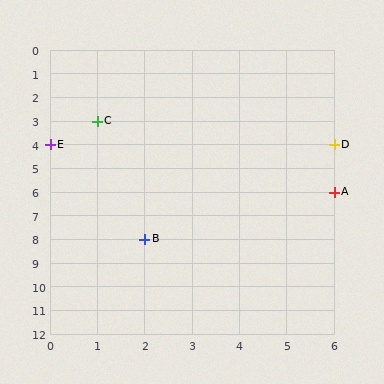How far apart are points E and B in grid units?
Points E and B are 2 columns and 4 rows apart (about 4.5 grid units diagonally).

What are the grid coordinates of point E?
Point E is at grid coordinates (0, 4).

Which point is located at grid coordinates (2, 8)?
Point B is at (2, 8).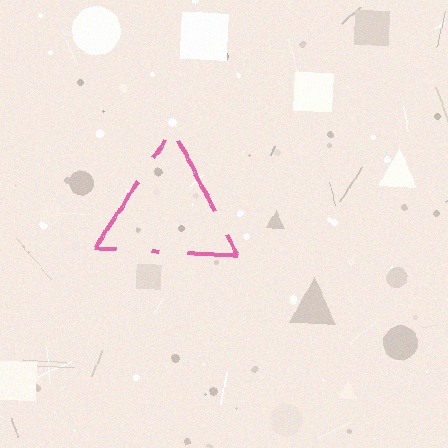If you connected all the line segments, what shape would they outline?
They would outline a triangle.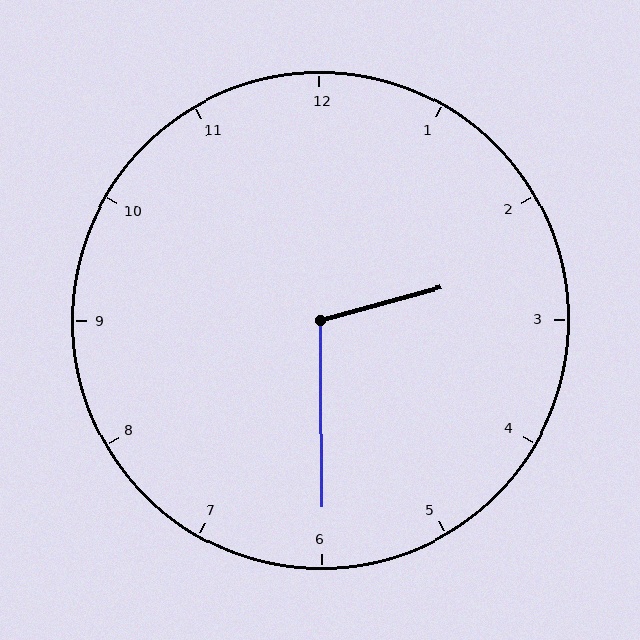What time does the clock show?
2:30.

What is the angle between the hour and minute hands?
Approximately 105 degrees.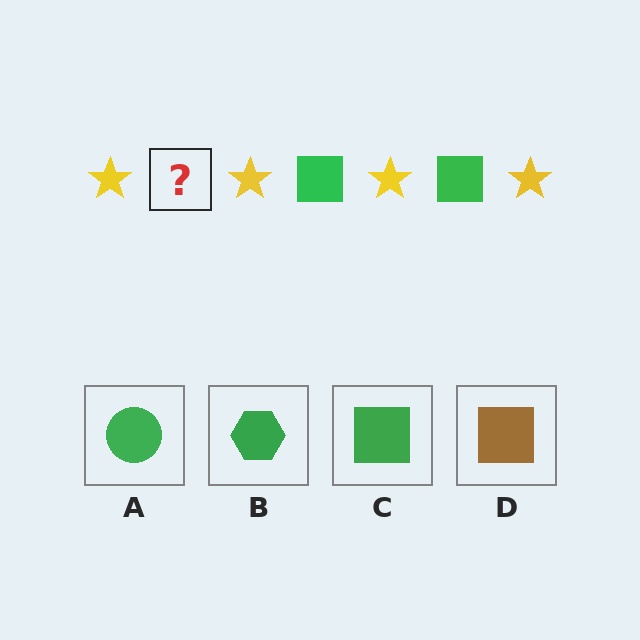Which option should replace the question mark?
Option C.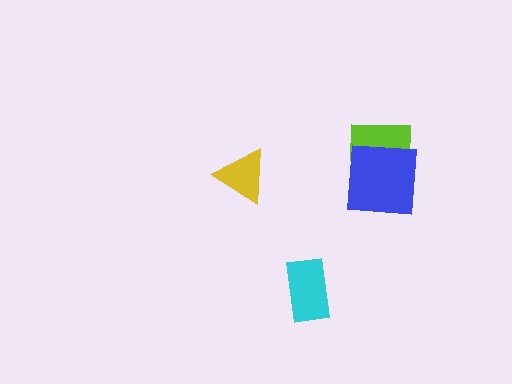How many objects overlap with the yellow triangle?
0 objects overlap with the yellow triangle.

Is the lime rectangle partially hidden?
Yes, it is partially covered by another shape.